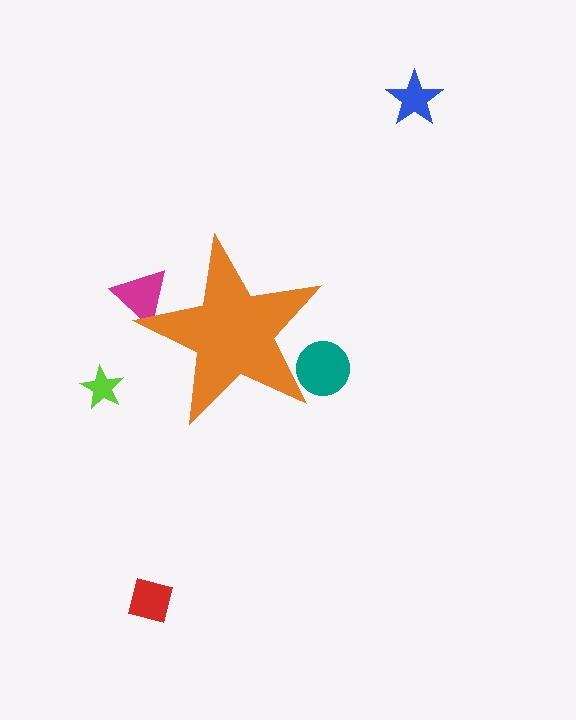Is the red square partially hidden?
No, the red square is fully visible.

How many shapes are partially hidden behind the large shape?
2 shapes are partially hidden.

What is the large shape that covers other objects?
An orange star.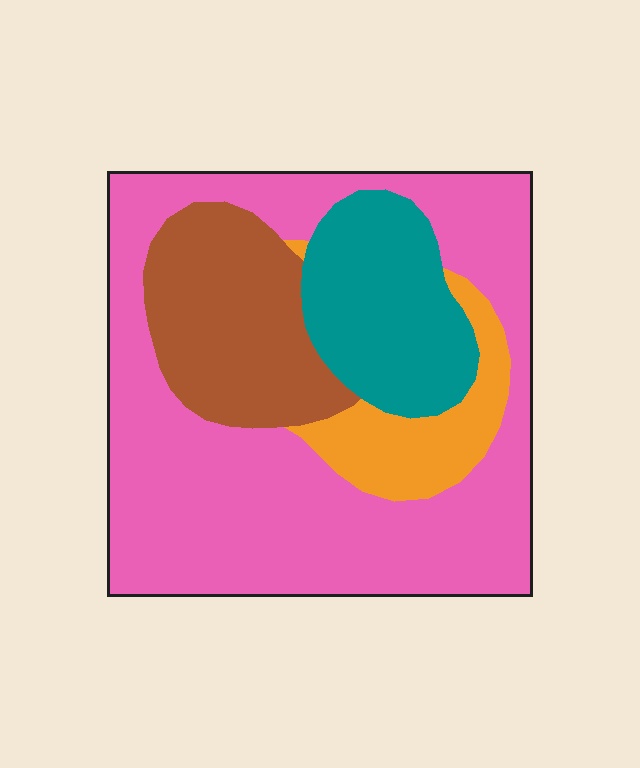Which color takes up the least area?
Orange, at roughly 10%.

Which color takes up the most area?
Pink, at roughly 55%.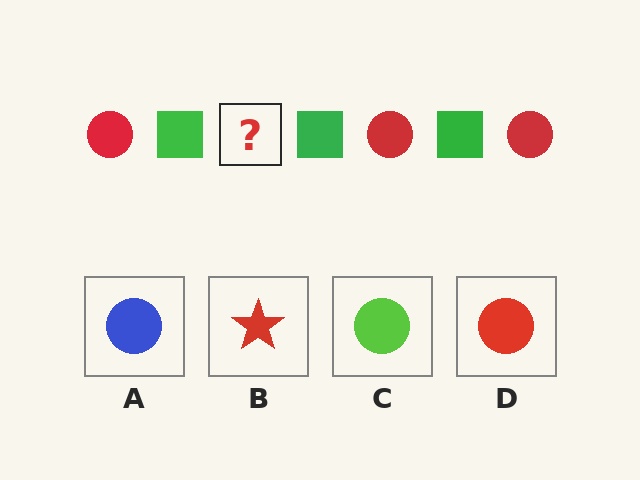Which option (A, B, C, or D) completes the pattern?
D.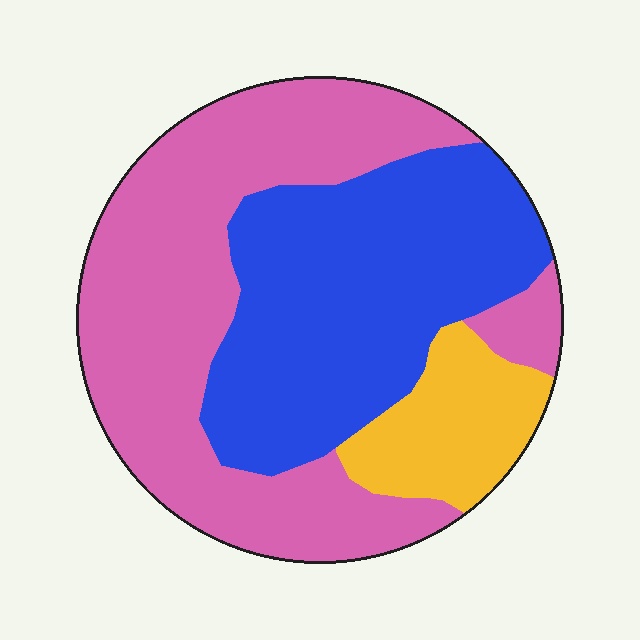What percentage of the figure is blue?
Blue covers roughly 40% of the figure.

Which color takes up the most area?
Pink, at roughly 50%.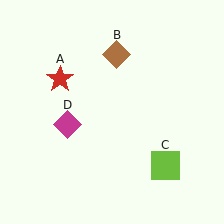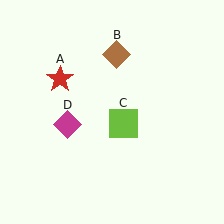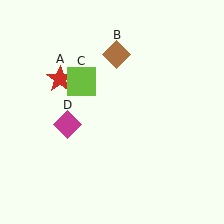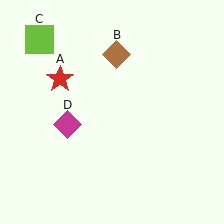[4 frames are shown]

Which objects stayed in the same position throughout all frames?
Red star (object A) and brown diamond (object B) and magenta diamond (object D) remained stationary.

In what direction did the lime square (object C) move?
The lime square (object C) moved up and to the left.